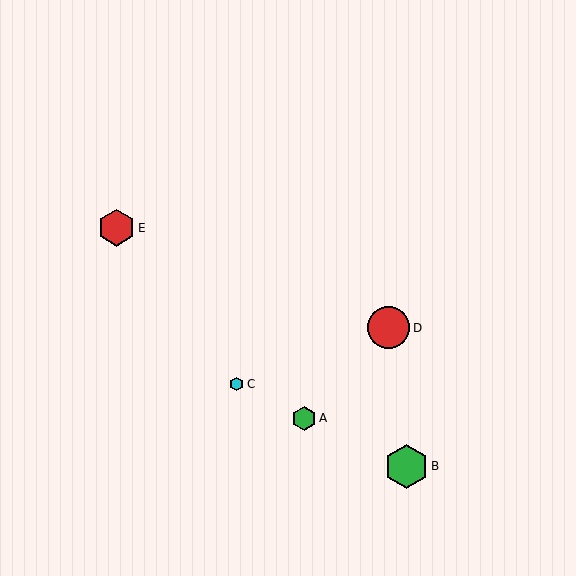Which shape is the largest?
The green hexagon (labeled B) is the largest.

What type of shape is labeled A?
Shape A is a green hexagon.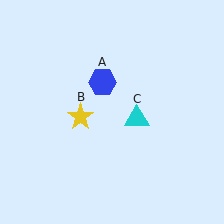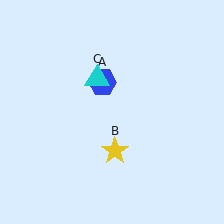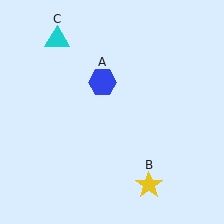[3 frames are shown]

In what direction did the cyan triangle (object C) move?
The cyan triangle (object C) moved up and to the left.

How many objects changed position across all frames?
2 objects changed position: yellow star (object B), cyan triangle (object C).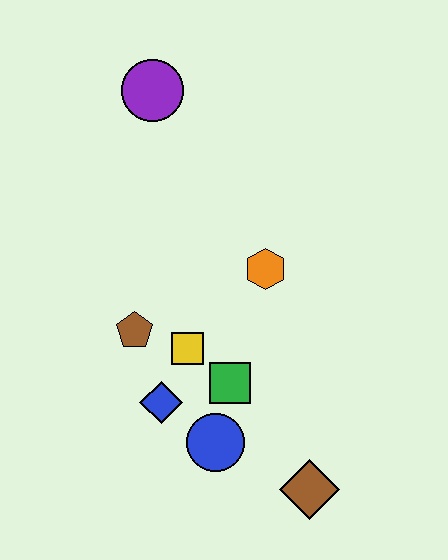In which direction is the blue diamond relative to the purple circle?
The blue diamond is below the purple circle.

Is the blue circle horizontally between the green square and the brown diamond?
No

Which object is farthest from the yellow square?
The purple circle is farthest from the yellow square.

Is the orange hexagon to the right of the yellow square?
Yes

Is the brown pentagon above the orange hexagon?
No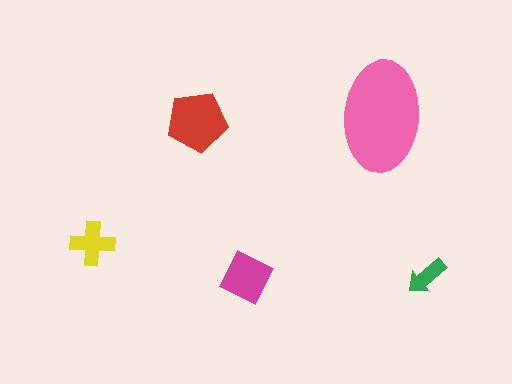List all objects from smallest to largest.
The green arrow, the yellow cross, the magenta diamond, the red pentagon, the pink ellipse.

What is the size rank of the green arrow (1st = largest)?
5th.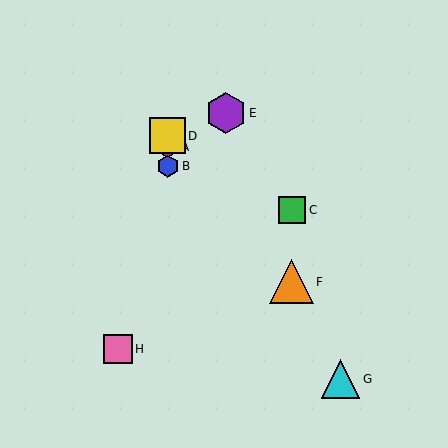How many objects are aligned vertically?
3 objects (A, B, D) are aligned vertically.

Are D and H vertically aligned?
No, D is at x≈168 and H is at x≈118.